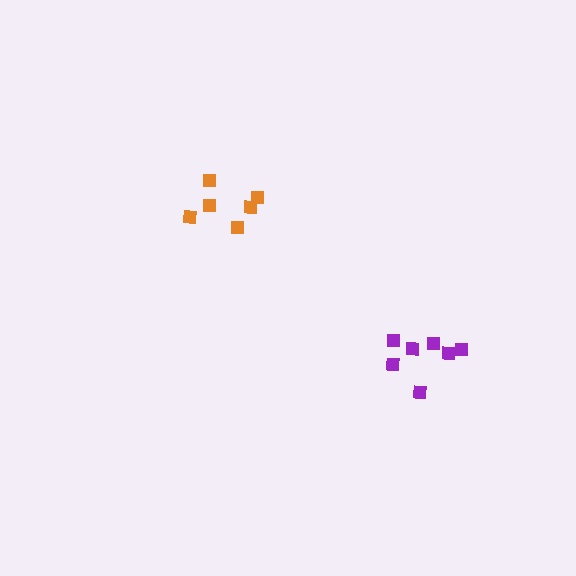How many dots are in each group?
Group 1: 6 dots, Group 2: 7 dots (13 total).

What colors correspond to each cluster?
The clusters are colored: orange, purple.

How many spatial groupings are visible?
There are 2 spatial groupings.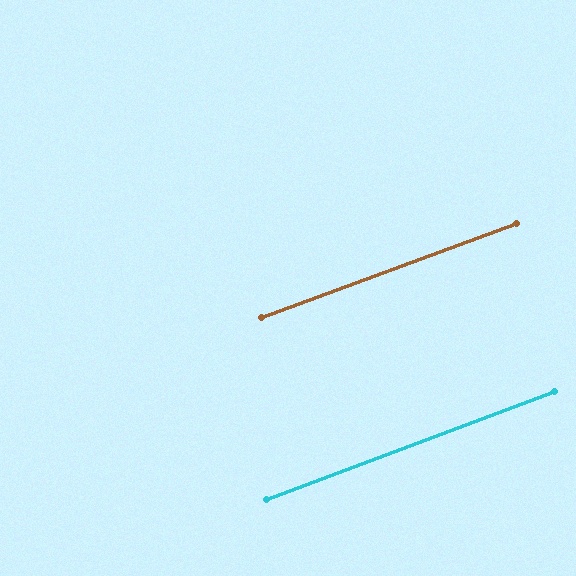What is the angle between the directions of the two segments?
Approximately 0 degrees.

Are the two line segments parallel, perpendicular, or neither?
Parallel — their directions differ by only 0.4°.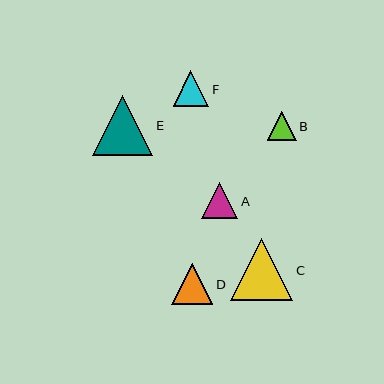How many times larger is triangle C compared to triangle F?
Triangle C is approximately 1.7 times the size of triangle F.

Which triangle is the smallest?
Triangle B is the smallest with a size of approximately 29 pixels.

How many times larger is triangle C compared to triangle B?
Triangle C is approximately 2.1 times the size of triangle B.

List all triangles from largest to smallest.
From largest to smallest: C, E, D, A, F, B.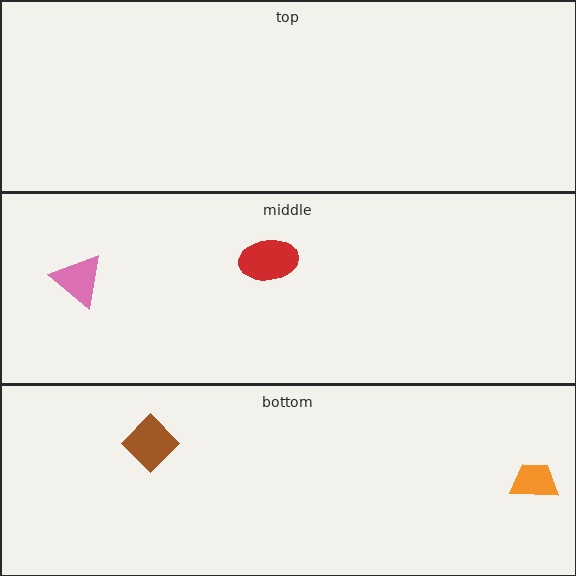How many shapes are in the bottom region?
2.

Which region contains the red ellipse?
The middle region.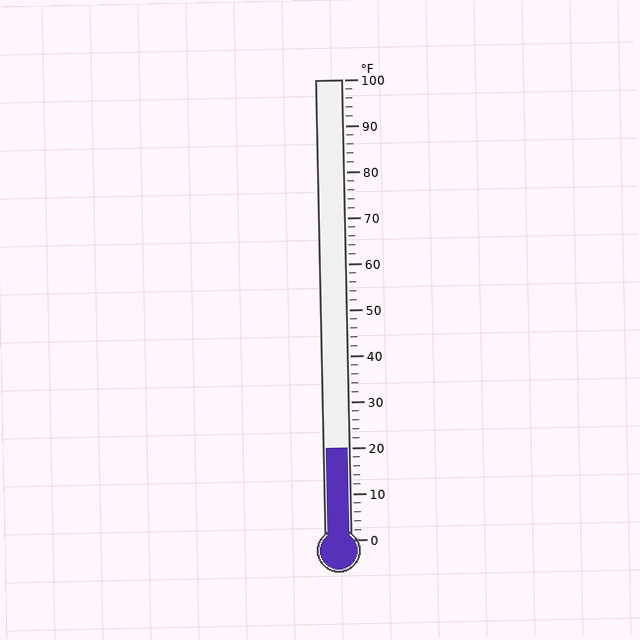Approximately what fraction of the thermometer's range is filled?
The thermometer is filled to approximately 20% of its range.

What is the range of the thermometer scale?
The thermometer scale ranges from 0°F to 100°F.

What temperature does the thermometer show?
The thermometer shows approximately 20°F.